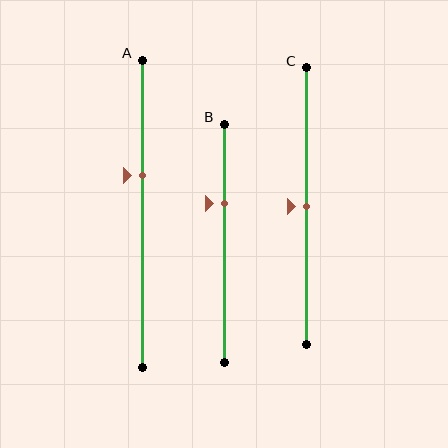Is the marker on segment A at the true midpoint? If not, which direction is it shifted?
No, the marker on segment A is shifted upward by about 13% of the segment length.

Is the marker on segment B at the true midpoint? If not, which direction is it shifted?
No, the marker on segment B is shifted upward by about 17% of the segment length.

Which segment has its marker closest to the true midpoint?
Segment C has its marker closest to the true midpoint.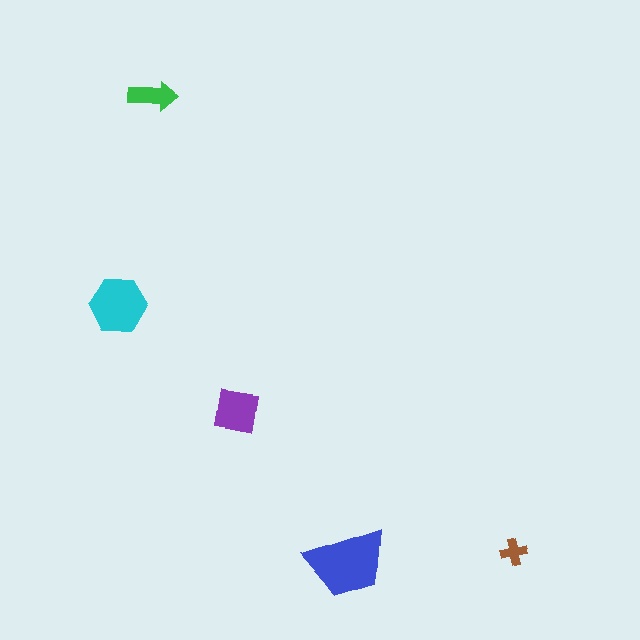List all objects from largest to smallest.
The blue trapezoid, the cyan hexagon, the purple square, the green arrow, the brown cross.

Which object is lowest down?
The blue trapezoid is bottommost.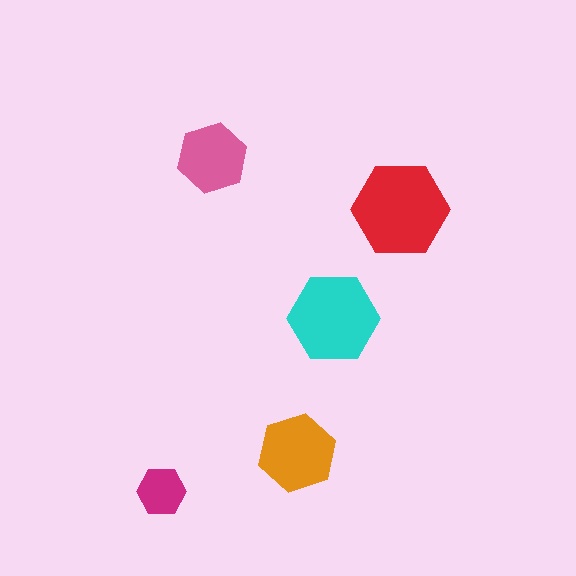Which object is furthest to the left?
The magenta hexagon is leftmost.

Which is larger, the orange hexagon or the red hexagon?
The red one.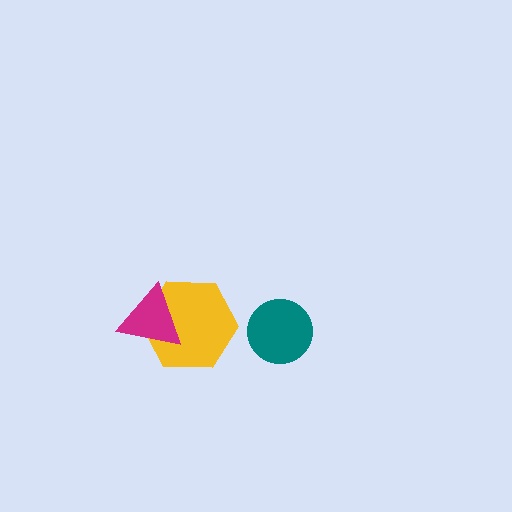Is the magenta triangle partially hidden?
No, no other shape covers it.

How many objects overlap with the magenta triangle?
1 object overlaps with the magenta triangle.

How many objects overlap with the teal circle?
0 objects overlap with the teal circle.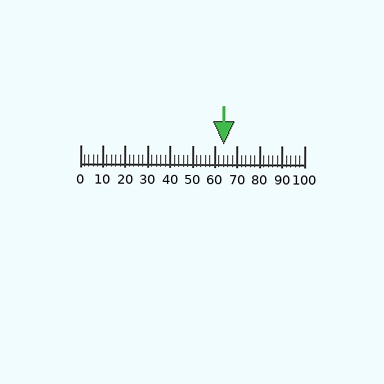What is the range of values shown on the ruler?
The ruler shows values from 0 to 100.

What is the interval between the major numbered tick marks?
The major tick marks are spaced 10 units apart.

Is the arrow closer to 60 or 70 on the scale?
The arrow is closer to 60.